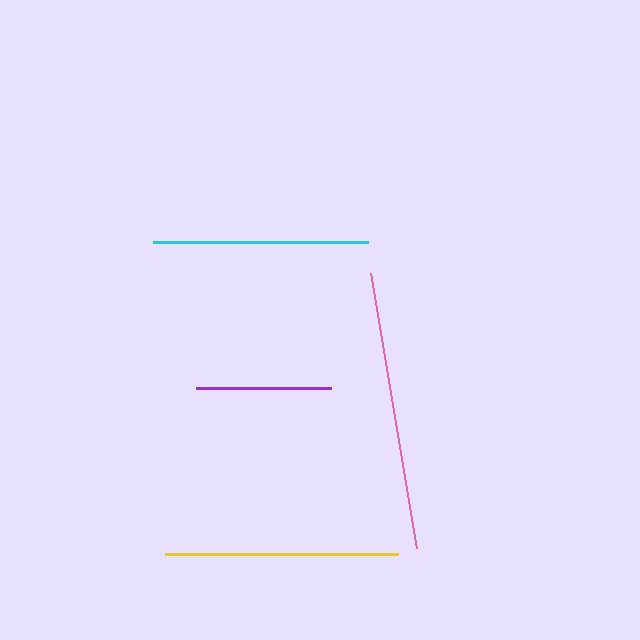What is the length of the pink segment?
The pink segment is approximately 280 pixels long.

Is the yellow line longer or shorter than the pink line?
The pink line is longer than the yellow line.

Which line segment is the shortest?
The purple line is the shortest at approximately 135 pixels.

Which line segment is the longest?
The pink line is the longest at approximately 280 pixels.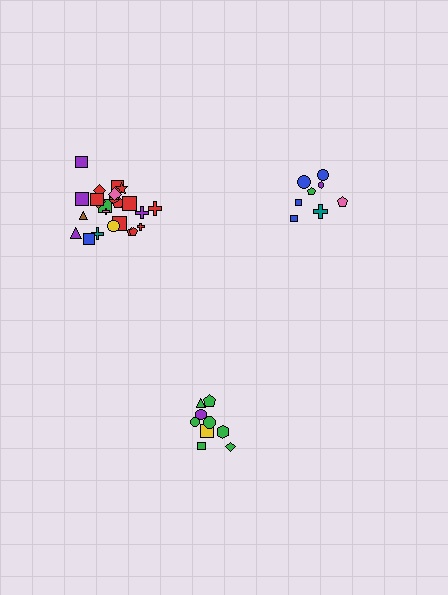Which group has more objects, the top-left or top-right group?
The top-left group.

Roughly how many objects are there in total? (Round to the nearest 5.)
Roughly 45 objects in total.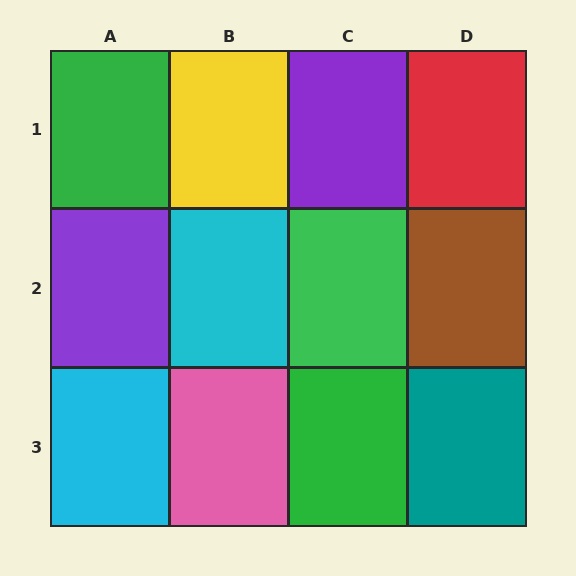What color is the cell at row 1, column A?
Green.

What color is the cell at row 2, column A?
Purple.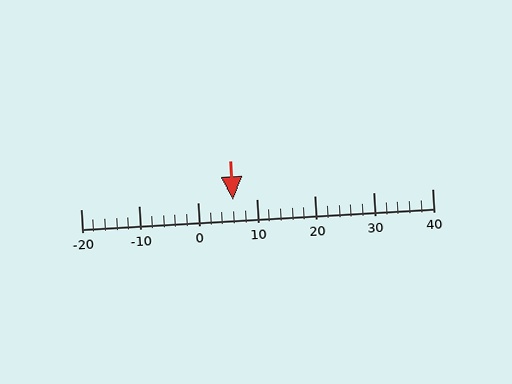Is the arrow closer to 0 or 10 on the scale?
The arrow is closer to 10.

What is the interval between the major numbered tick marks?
The major tick marks are spaced 10 units apart.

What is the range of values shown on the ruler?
The ruler shows values from -20 to 40.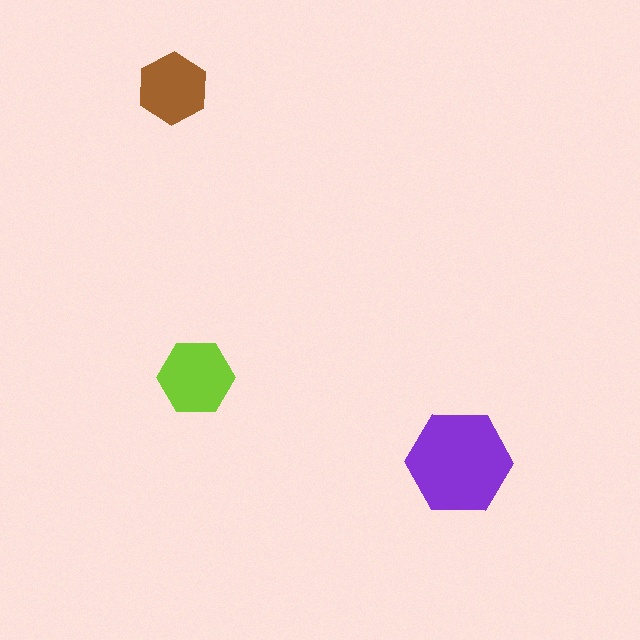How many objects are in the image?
There are 3 objects in the image.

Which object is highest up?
The brown hexagon is topmost.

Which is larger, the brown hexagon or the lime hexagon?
The lime one.